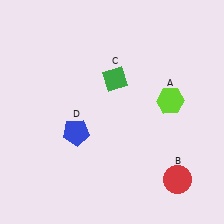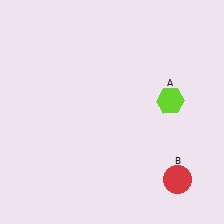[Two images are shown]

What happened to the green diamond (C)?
The green diamond (C) was removed in Image 2. It was in the top-right area of Image 1.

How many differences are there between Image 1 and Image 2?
There are 2 differences between the two images.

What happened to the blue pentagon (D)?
The blue pentagon (D) was removed in Image 2. It was in the bottom-left area of Image 1.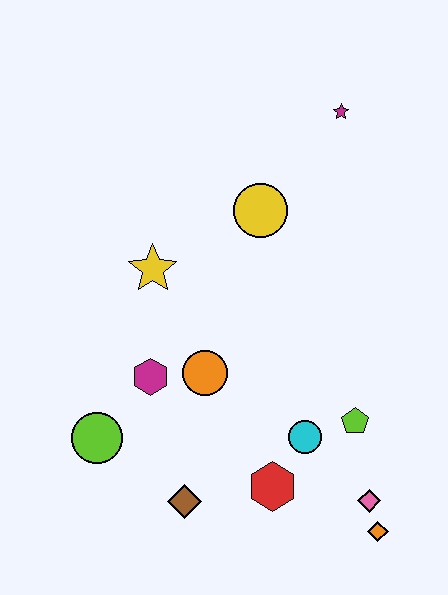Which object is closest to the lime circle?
The magenta hexagon is closest to the lime circle.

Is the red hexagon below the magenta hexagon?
Yes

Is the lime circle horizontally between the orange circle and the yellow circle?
No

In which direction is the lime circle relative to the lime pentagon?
The lime circle is to the left of the lime pentagon.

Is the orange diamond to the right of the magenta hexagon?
Yes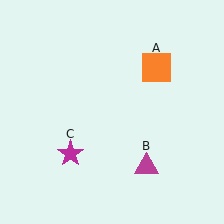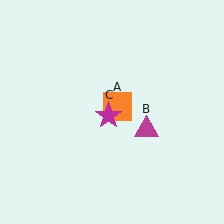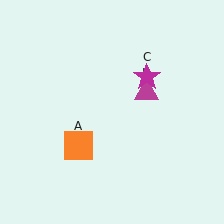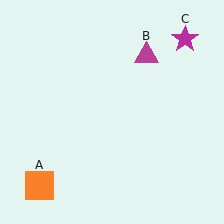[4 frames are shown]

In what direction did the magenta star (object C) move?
The magenta star (object C) moved up and to the right.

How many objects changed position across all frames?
3 objects changed position: orange square (object A), magenta triangle (object B), magenta star (object C).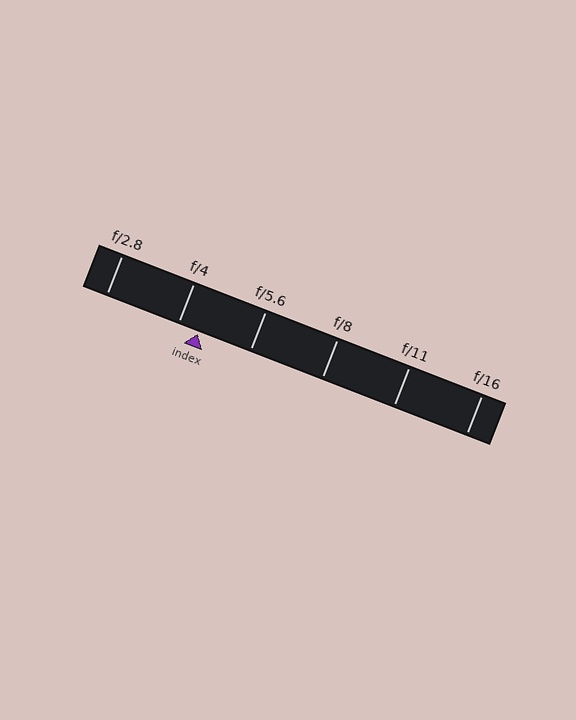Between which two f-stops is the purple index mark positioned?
The index mark is between f/4 and f/5.6.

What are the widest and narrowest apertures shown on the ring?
The widest aperture shown is f/2.8 and the narrowest is f/16.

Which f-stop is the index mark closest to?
The index mark is closest to f/4.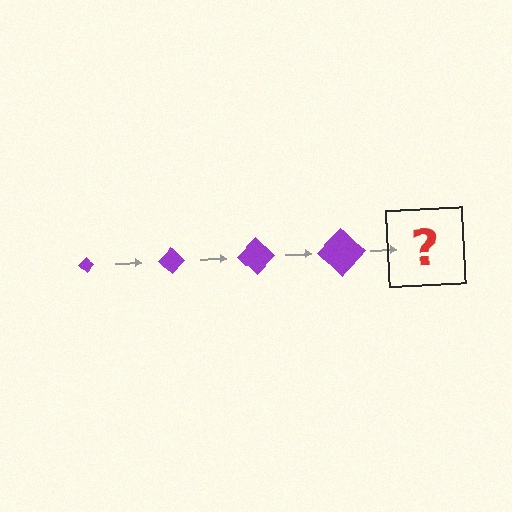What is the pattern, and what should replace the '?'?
The pattern is that the diamond gets progressively larger each step. The '?' should be a purple diamond, larger than the previous one.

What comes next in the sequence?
The next element should be a purple diamond, larger than the previous one.